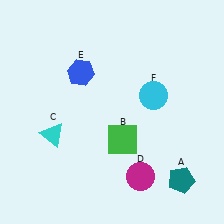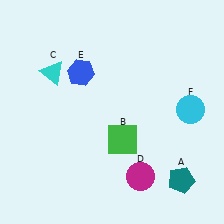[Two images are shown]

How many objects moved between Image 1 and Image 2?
2 objects moved between the two images.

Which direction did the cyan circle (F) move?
The cyan circle (F) moved right.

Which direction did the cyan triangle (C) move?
The cyan triangle (C) moved up.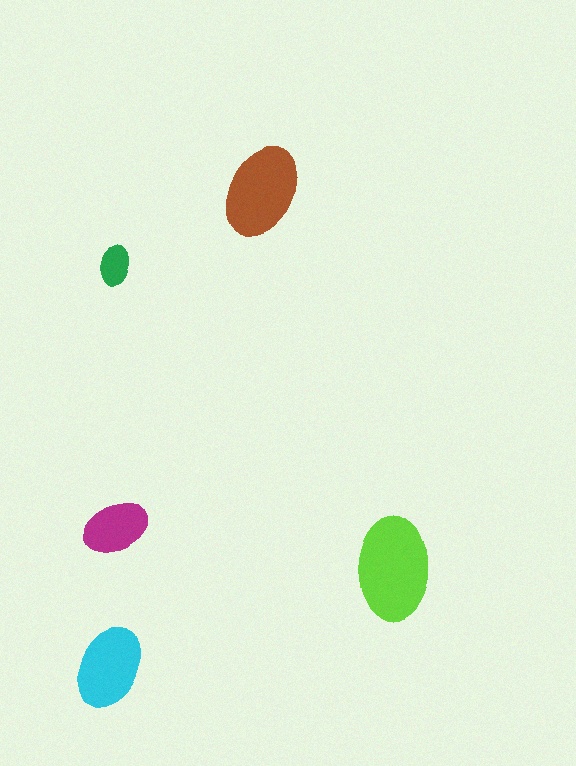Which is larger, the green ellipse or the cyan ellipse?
The cyan one.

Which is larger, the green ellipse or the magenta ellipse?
The magenta one.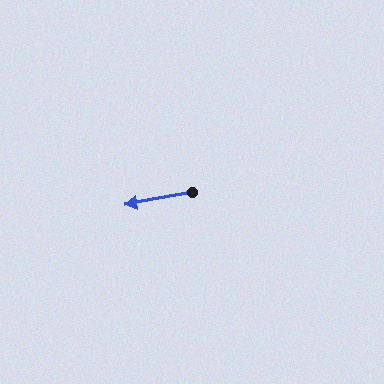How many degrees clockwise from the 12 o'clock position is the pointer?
Approximately 259 degrees.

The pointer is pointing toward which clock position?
Roughly 9 o'clock.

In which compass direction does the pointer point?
West.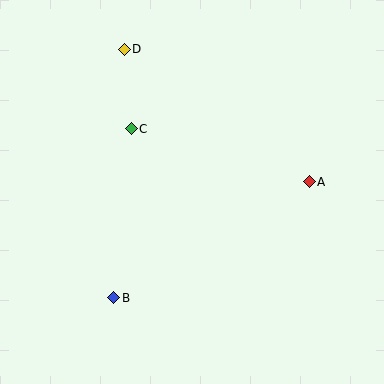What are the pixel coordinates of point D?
Point D is at (124, 49).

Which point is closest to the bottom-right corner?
Point A is closest to the bottom-right corner.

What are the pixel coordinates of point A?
Point A is at (309, 182).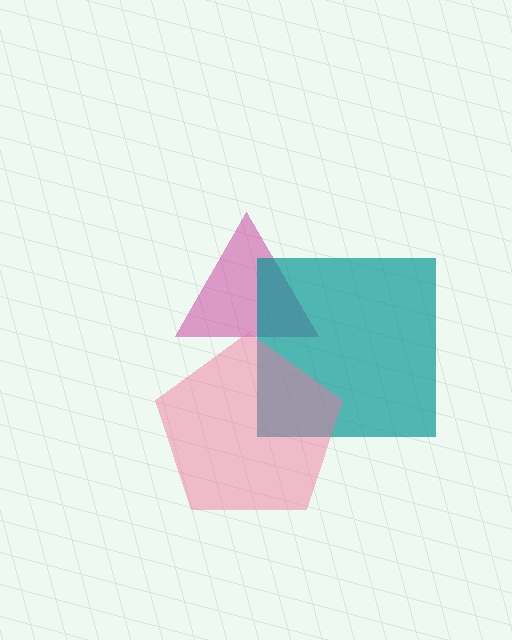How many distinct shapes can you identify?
There are 3 distinct shapes: a magenta triangle, a teal square, a pink pentagon.